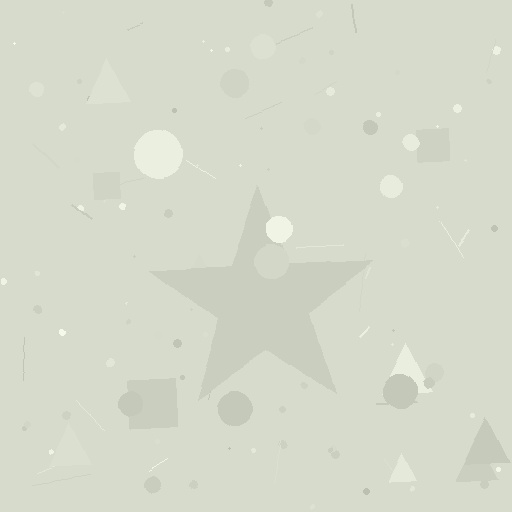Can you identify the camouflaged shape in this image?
The camouflaged shape is a star.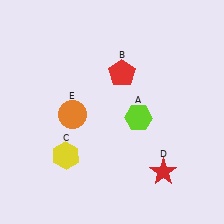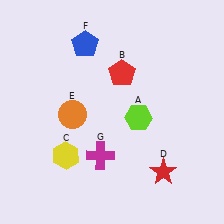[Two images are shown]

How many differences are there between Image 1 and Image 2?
There are 2 differences between the two images.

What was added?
A blue pentagon (F), a magenta cross (G) were added in Image 2.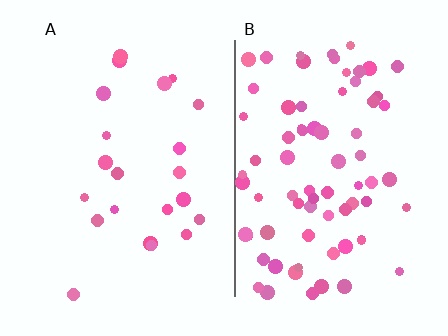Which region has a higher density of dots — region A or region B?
B (the right).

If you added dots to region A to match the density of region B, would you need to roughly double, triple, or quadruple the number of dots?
Approximately triple.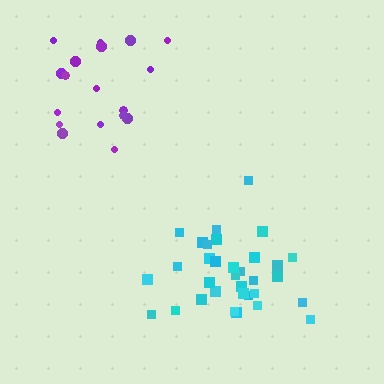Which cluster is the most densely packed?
Cyan.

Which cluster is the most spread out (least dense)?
Purple.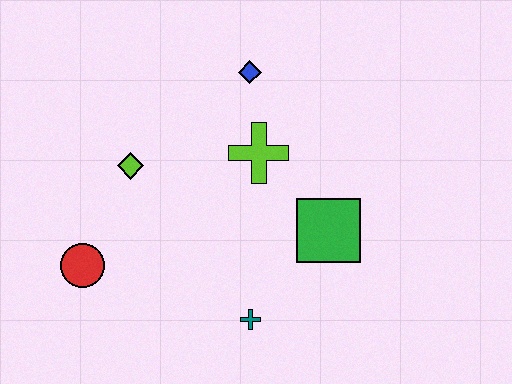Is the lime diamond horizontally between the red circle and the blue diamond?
Yes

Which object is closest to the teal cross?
The green square is closest to the teal cross.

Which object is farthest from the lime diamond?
The green square is farthest from the lime diamond.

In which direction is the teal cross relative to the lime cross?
The teal cross is below the lime cross.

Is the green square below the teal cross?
No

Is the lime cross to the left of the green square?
Yes